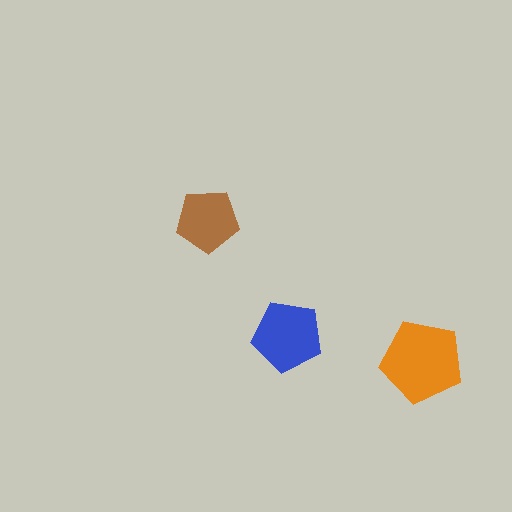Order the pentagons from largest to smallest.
the orange one, the blue one, the brown one.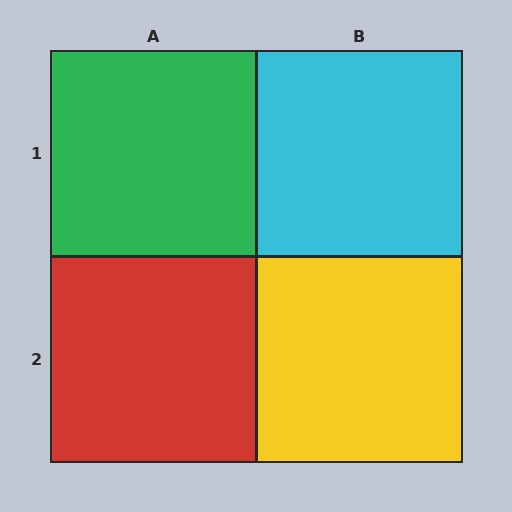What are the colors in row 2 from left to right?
Red, yellow.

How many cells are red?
1 cell is red.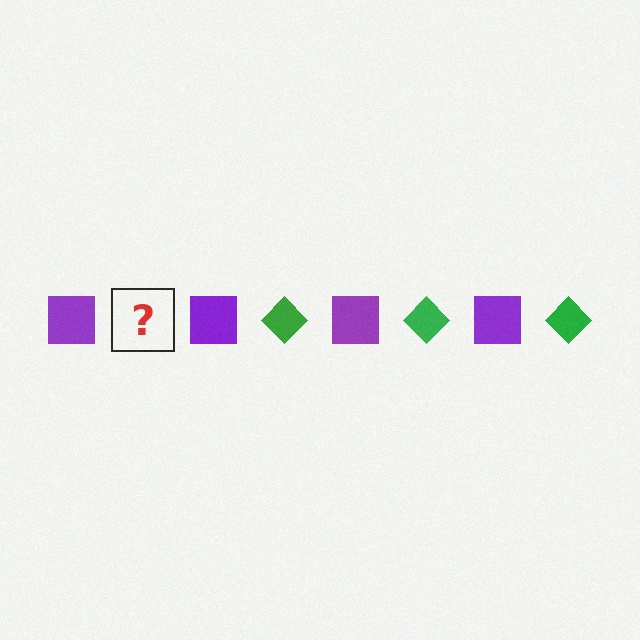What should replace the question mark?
The question mark should be replaced with a green diamond.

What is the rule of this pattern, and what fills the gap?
The rule is that the pattern alternates between purple square and green diamond. The gap should be filled with a green diamond.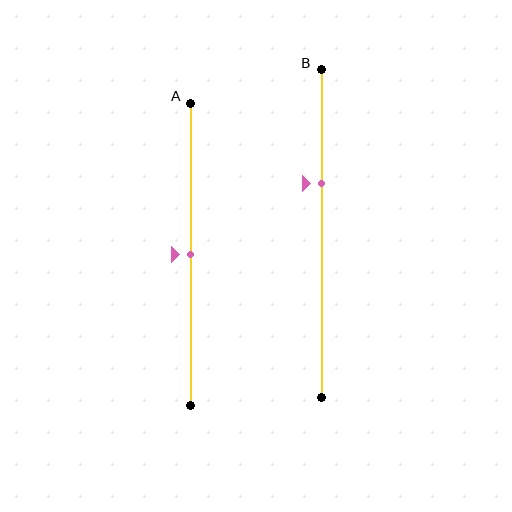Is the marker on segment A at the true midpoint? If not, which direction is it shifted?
Yes, the marker on segment A is at the true midpoint.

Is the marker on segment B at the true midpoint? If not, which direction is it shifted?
No, the marker on segment B is shifted upward by about 15% of the segment length.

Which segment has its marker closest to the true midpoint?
Segment A has its marker closest to the true midpoint.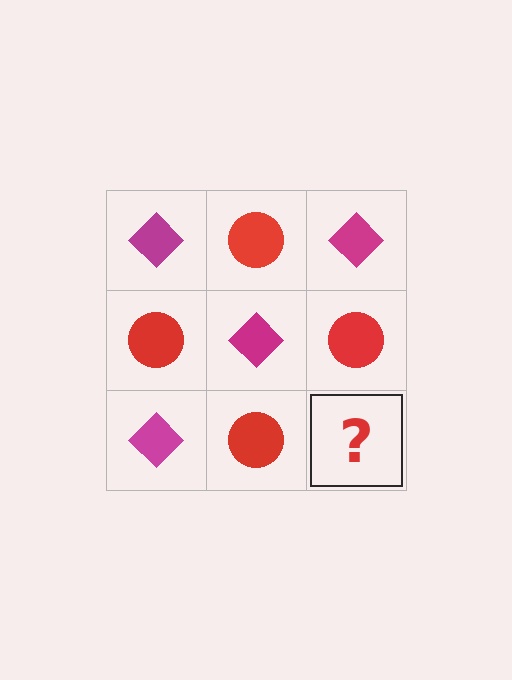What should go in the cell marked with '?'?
The missing cell should contain a magenta diamond.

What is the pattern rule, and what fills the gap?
The rule is that it alternates magenta diamond and red circle in a checkerboard pattern. The gap should be filled with a magenta diamond.